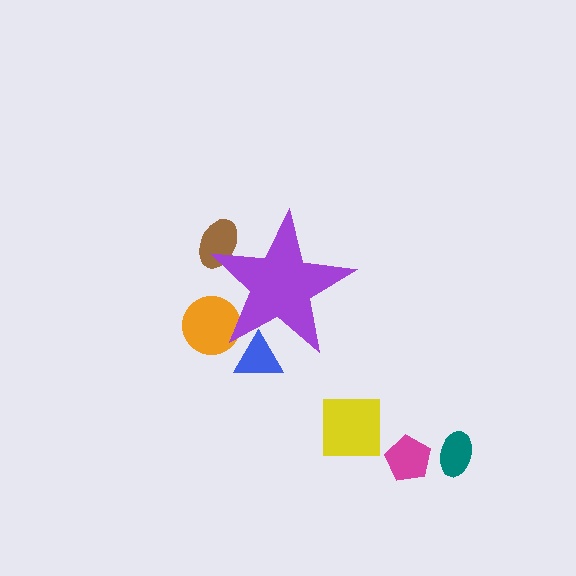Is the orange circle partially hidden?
Yes, the orange circle is partially hidden behind the purple star.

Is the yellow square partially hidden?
No, the yellow square is fully visible.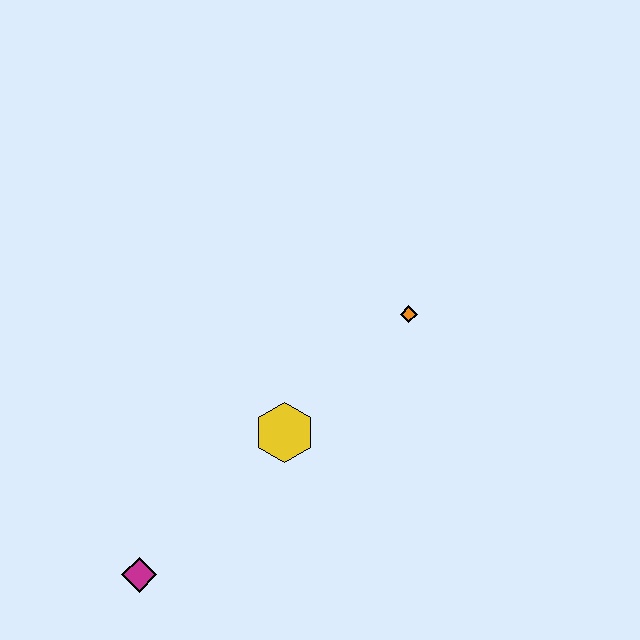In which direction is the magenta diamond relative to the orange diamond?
The magenta diamond is to the left of the orange diamond.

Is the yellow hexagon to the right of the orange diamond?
No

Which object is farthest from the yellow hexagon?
The magenta diamond is farthest from the yellow hexagon.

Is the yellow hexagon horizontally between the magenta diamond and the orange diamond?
Yes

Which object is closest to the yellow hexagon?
The orange diamond is closest to the yellow hexagon.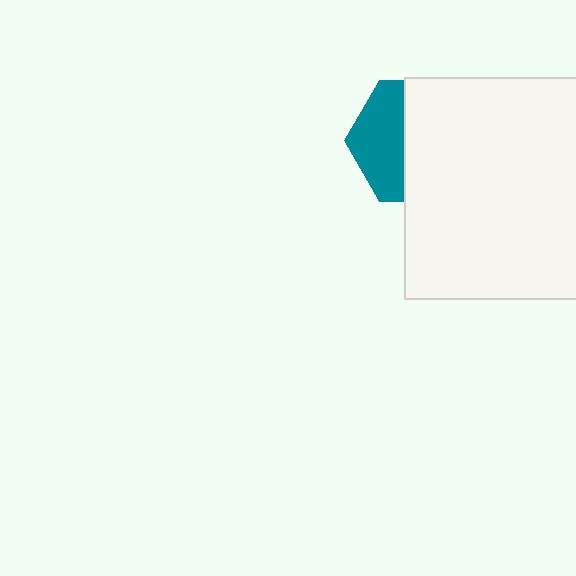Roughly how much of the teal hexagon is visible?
A small part of it is visible (roughly 40%).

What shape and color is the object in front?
The object in front is a white square.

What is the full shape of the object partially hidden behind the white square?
The partially hidden object is a teal hexagon.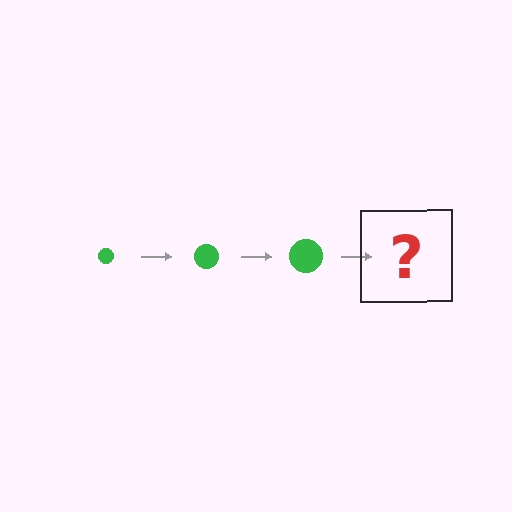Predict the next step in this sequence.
The next step is a green circle, larger than the previous one.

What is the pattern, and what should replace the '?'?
The pattern is that the circle gets progressively larger each step. The '?' should be a green circle, larger than the previous one.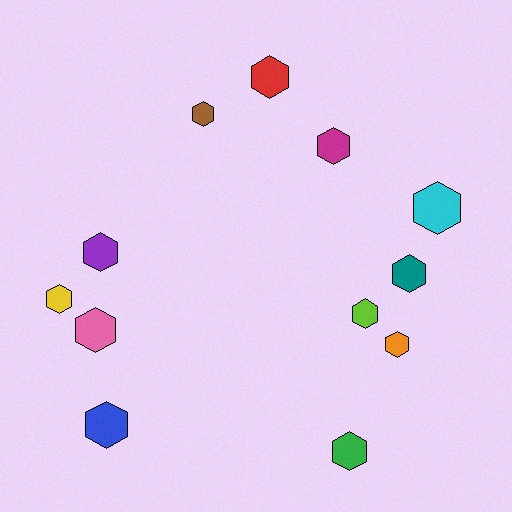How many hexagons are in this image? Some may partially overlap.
There are 12 hexagons.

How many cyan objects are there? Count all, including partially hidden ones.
There is 1 cyan object.